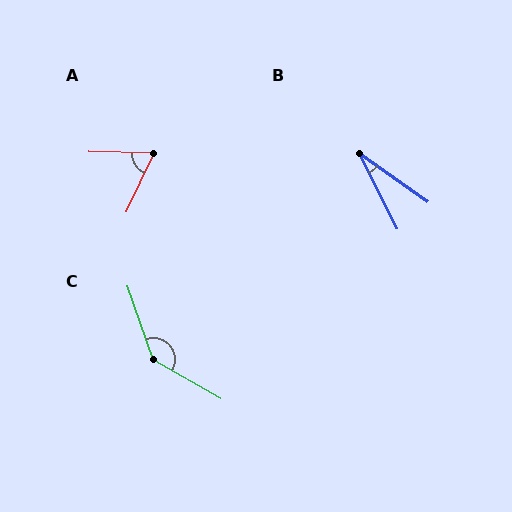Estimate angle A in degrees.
Approximately 67 degrees.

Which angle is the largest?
C, at approximately 138 degrees.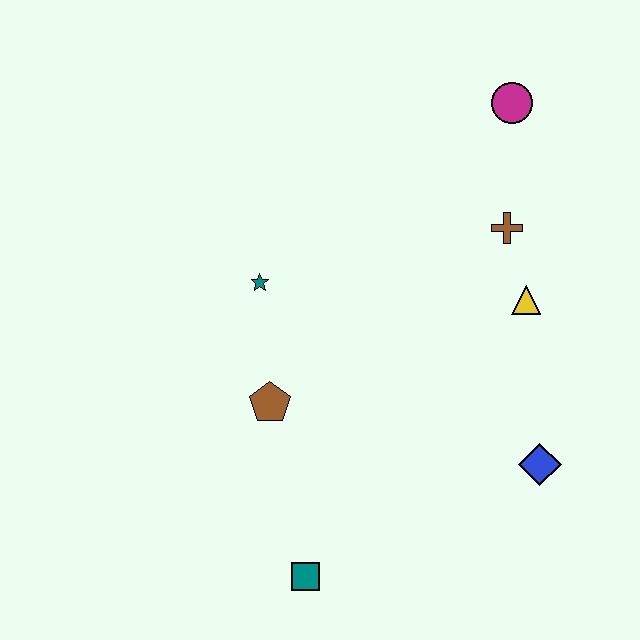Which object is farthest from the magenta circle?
The teal square is farthest from the magenta circle.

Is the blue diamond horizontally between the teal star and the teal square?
No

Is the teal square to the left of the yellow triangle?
Yes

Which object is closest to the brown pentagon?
The teal star is closest to the brown pentagon.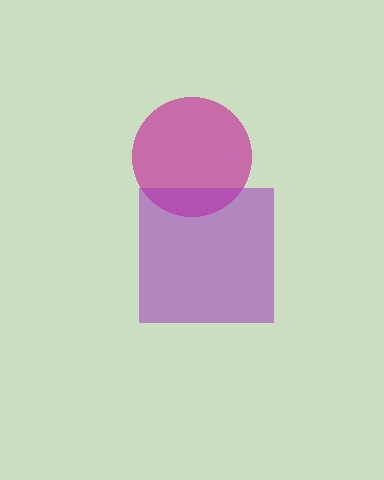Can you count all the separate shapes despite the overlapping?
Yes, there are 2 separate shapes.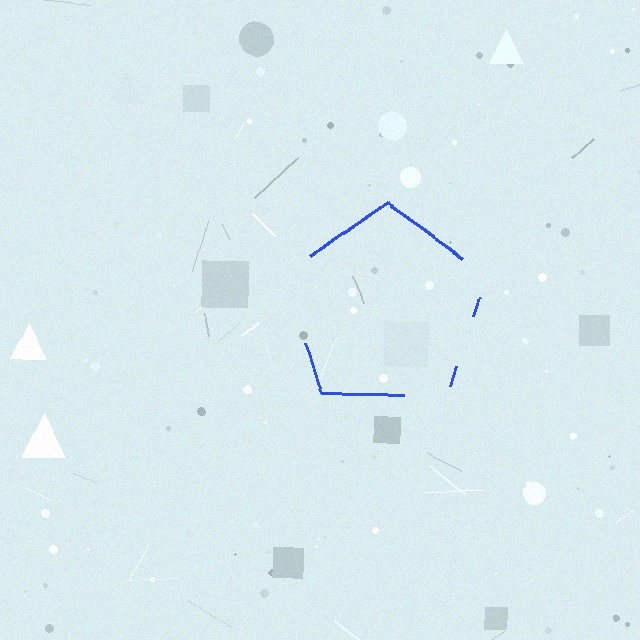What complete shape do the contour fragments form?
The contour fragments form a pentagon.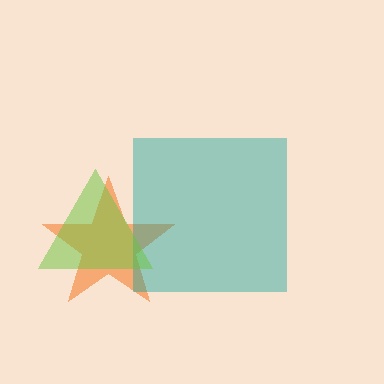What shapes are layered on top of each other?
The layered shapes are: an orange star, a teal square, a lime triangle.